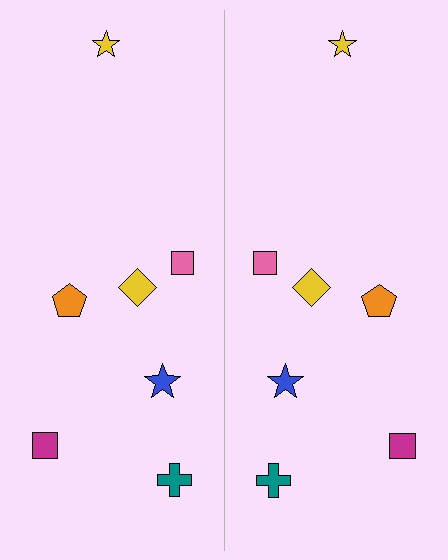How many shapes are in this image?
There are 14 shapes in this image.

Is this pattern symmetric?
Yes, this pattern has bilateral (reflection) symmetry.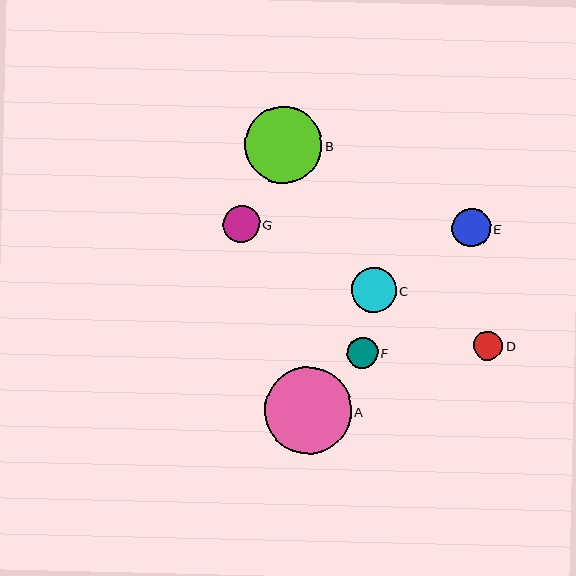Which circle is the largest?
Circle A is the largest with a size of approximately 86 pixels.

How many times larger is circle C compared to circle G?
Circle C is approximately 1.2 times the size of circle G.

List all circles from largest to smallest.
From largest to smallest: A, B, C, E, G, F, D.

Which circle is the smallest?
Circle D is the smallest with a size of approximately 29 pixels.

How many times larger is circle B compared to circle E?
Circle B is approximately 2.0 times the size of circle E.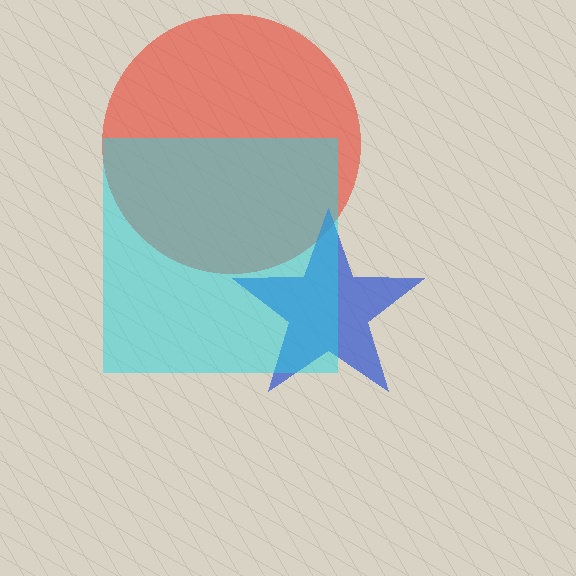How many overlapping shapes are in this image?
There are 3 overlapping shapes in the image.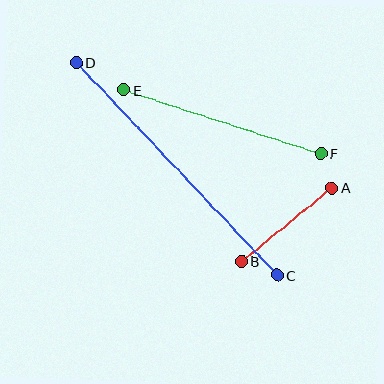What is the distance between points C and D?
The distance is approximately 292 pixels.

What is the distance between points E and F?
The distance is approximately 207 pixels.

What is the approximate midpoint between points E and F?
The midpoint is at approximately (222, 122) pixels.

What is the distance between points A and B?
The distance is approximately 116 pixels.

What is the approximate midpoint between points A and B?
The midpoint is at approximately (287, 225) pixels.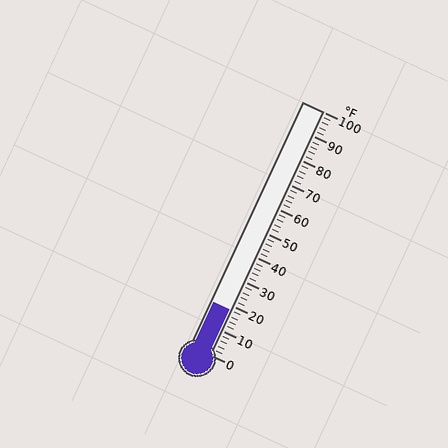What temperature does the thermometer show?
The thermometer shows approximately 18°F.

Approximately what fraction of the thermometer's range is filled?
The thermometer is filled to approximately 20% of its range.